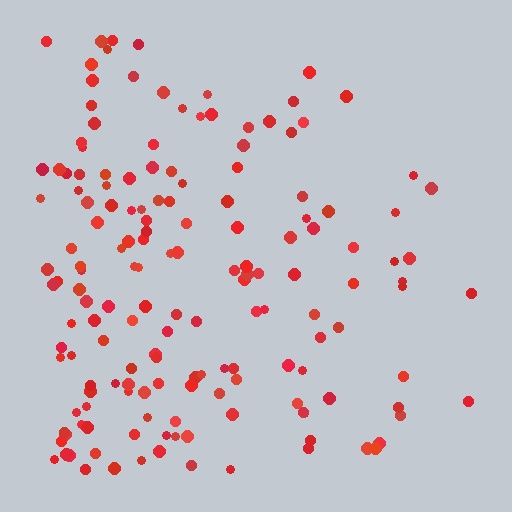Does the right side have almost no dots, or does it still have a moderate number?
Still a moderate number, just noticeably fewer than the left.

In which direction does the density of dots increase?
From right to left, with the left side densest.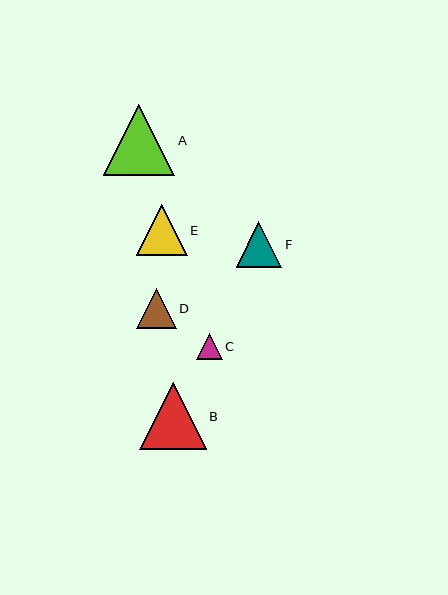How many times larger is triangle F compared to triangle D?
Triangle F is approximately 1.2 times the size of triangle D.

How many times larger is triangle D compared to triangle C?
Triangle D is approximately 1.5 times the size of triangle C.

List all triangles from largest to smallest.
From largest to smallest: A, B, E, F, D, C.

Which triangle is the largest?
Triangle A is the largest with a size of approximately 72 pixels.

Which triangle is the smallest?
Triangle C is the smallest with a size of approximately 26 pixels.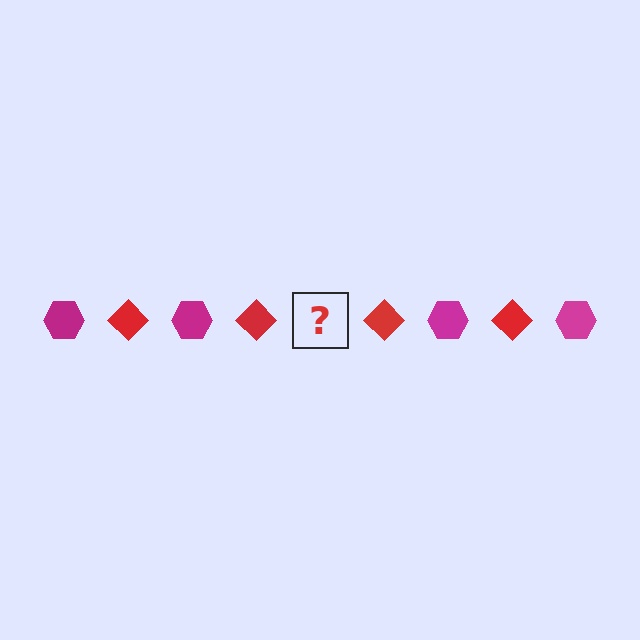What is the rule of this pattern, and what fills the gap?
The rule is that the pattern alternates between magenta hexagon and red diamond. The gap should be filled with a magenta hexagon.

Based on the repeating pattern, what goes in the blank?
The blank should be a magenta hexagon.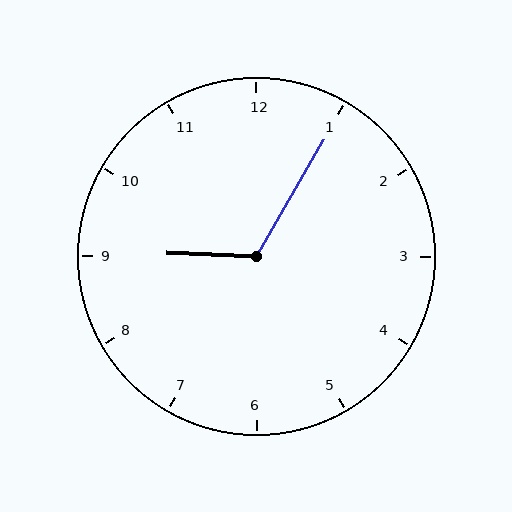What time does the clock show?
9:05.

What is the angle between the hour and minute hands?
Approximately 118 degrees.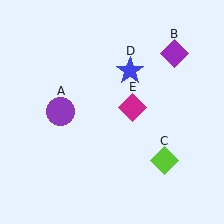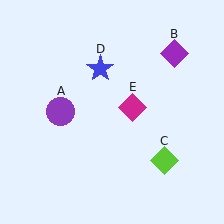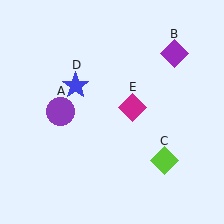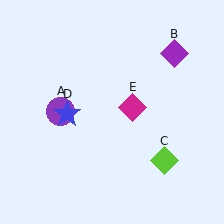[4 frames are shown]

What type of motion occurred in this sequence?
The blue star (object D) rotated counterclockwise around the center of the scene.